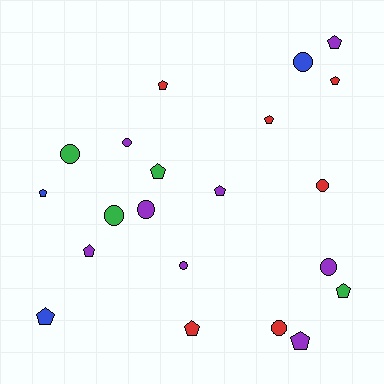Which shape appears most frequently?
Pentagon, with 12 objects.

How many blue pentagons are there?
There are 2 blue pentagons.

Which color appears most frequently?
Purple, with 8 objects.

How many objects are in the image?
There are 21 objects.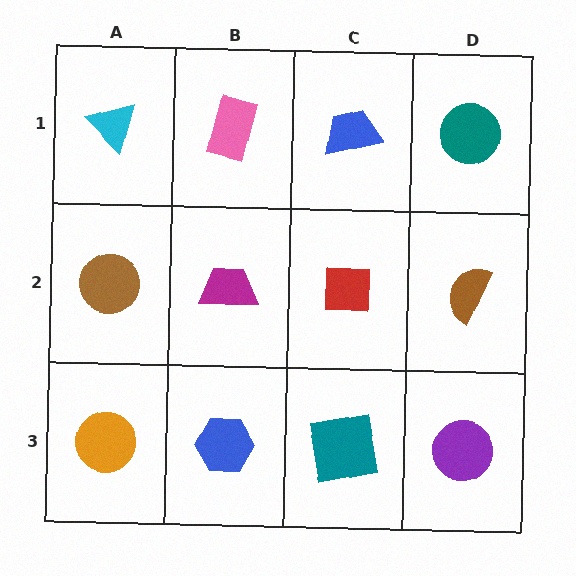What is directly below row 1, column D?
A brown semicircle.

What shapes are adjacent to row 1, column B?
A magenta trapezoid (row 2, column B), a cyan triangle (row 1, column A), a blue trapezoid (row 1, column C).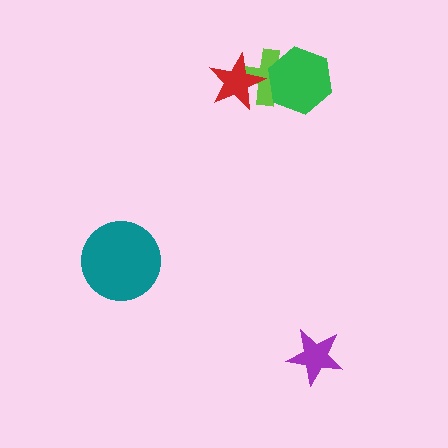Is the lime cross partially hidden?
Yes, it is partially covered by another shape.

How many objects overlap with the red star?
1 object overlaps with the red star.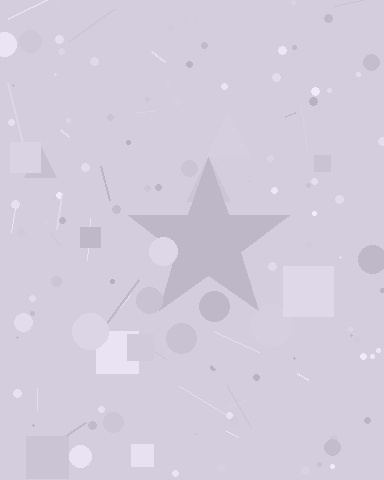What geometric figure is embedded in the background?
A star is embedded in the background.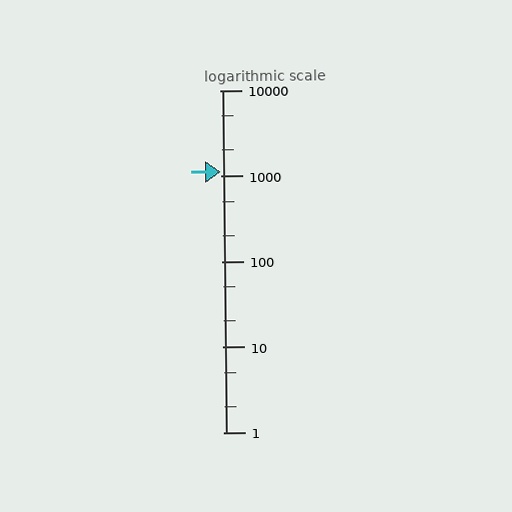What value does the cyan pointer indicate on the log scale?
The pointer indicates approximately 1100.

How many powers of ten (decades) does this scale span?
The scale spans 4 decades, from 1 to 10000.